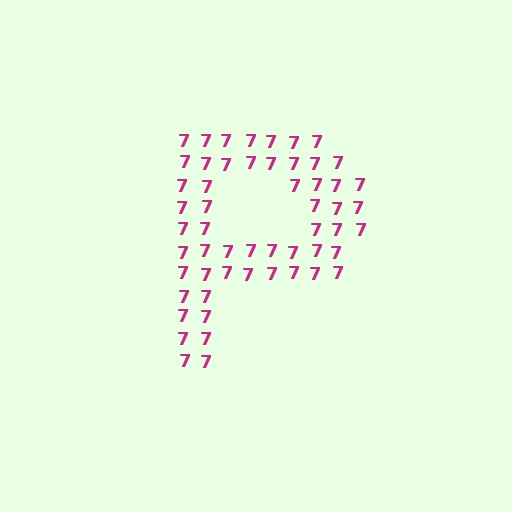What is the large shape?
The large shape is the letter P.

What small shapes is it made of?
It is made of small digit 7's.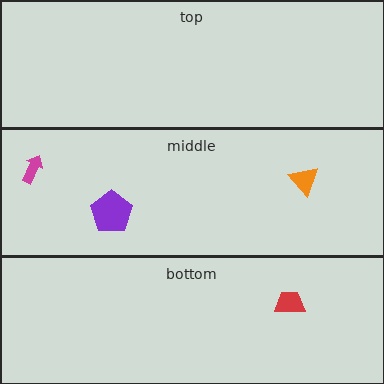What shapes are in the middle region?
The orange triangle, the purple pentagon, the magenta arrow.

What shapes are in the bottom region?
The red trapezoid.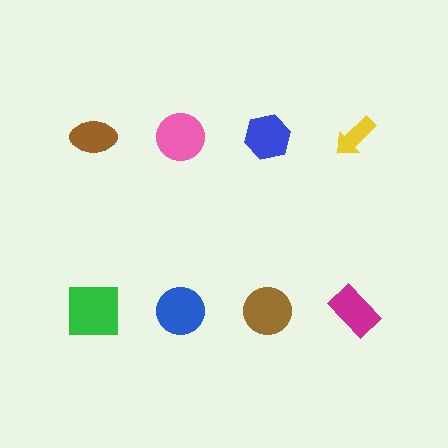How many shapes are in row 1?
4 shapes.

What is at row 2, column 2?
A blue circle.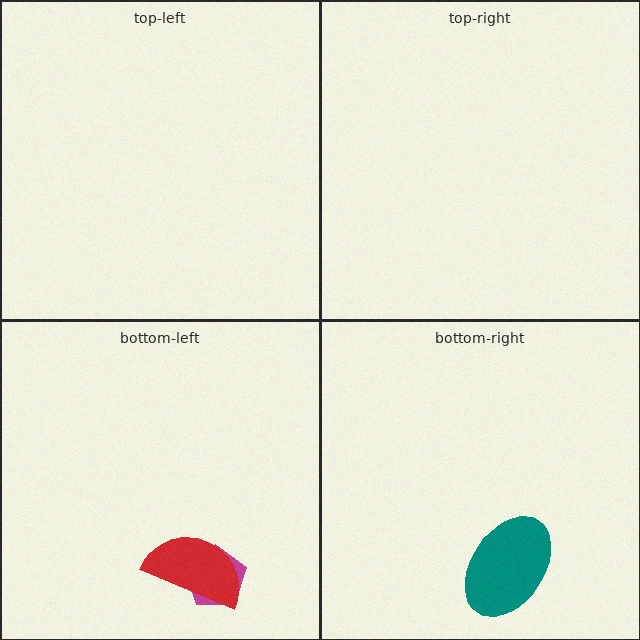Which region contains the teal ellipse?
The bottom-right region.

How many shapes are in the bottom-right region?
1.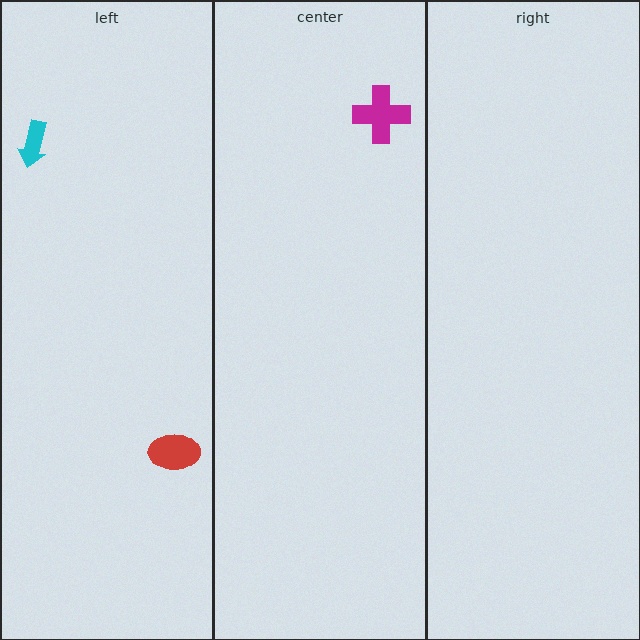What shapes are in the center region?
The magenta cross.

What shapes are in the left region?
The cyan arrow, the red ellipse.